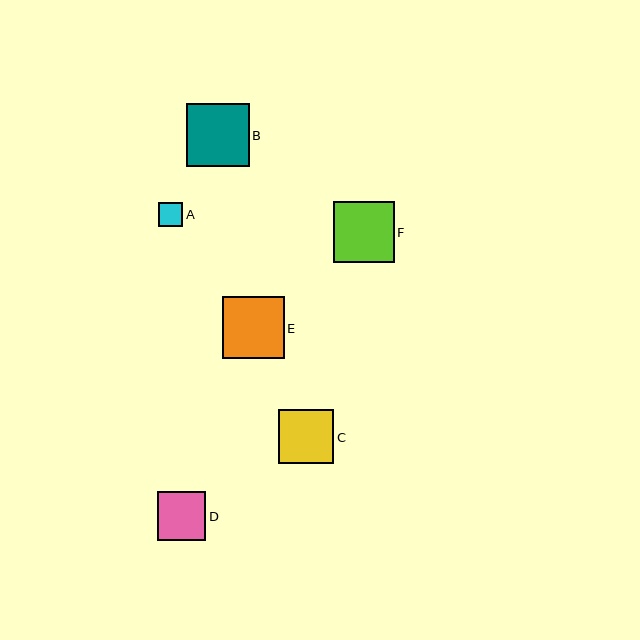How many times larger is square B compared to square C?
Square B is approximately 1.2 times the size of square C.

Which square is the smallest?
Square A is the smallest with a size of approximately 24 pixels.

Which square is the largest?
Square B is the largest with a size of approximately 63 pixels.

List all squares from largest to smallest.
From largest to smallest: B, E, F, C, D, A.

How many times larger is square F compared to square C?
Square F is approximately 1.1 times the size of square C.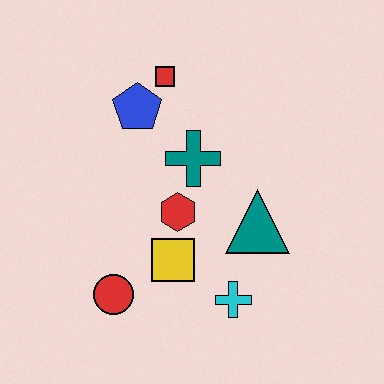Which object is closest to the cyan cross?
The yellow square is closest to the cyan cross.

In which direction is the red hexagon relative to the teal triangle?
The red hexagon is to the left of the teal triangle.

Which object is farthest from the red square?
The cyan cross is farthest from the red square.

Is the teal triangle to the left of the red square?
No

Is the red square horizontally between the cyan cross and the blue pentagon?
Yes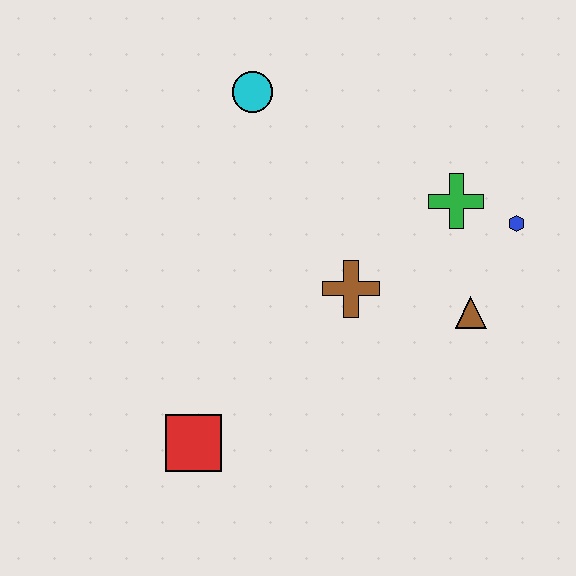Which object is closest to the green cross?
The blue hexagon is closest to the green cross.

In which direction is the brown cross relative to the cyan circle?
The brown cross is below the cyan circle.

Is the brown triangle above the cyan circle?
No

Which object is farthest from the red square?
The blue hexagon is farthest from the red square.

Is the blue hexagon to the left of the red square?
No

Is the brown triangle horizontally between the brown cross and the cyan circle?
No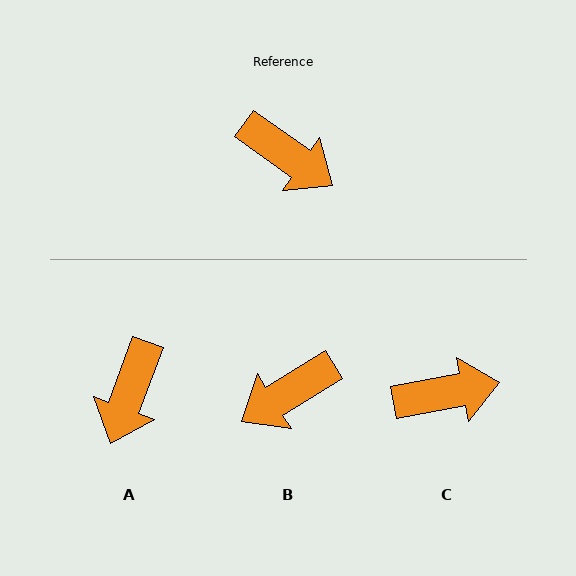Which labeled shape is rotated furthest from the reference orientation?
B, about 113 degrees away.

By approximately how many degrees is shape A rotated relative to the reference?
Approximately 75 degrees clockwise.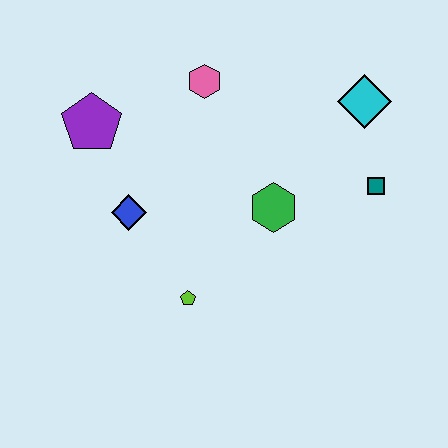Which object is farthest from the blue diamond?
The cyan diamond is farthest from the blue diamond.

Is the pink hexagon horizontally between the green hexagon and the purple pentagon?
Yes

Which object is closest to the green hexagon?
The teal square is closest to the green hexagon.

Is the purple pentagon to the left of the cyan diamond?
Yes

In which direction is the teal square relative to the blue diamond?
The teal square is to the right of the blue diamond.